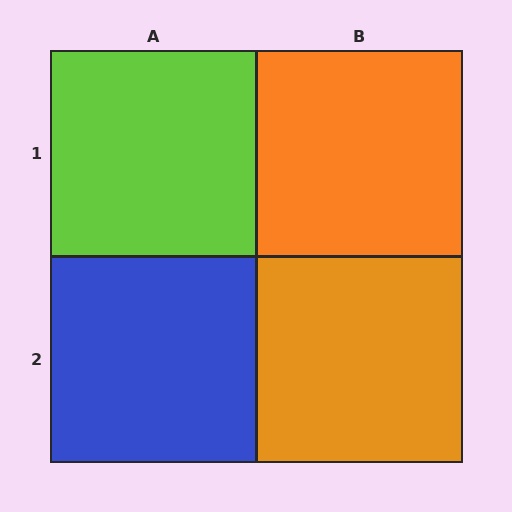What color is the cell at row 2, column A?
Blue.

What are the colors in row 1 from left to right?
Lime, orange.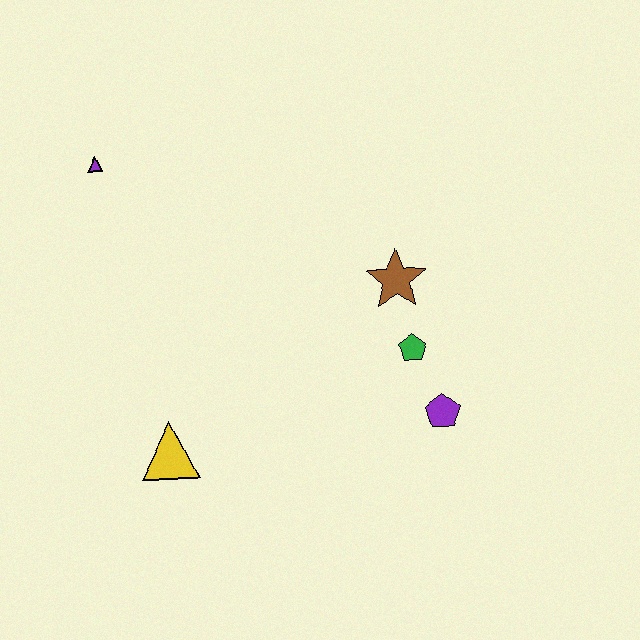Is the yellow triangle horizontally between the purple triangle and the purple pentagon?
Yes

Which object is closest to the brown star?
The green pentagon is closest to the brown star.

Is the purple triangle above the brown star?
Yes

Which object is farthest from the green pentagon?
The purple triangle is farthest from the green pentagon.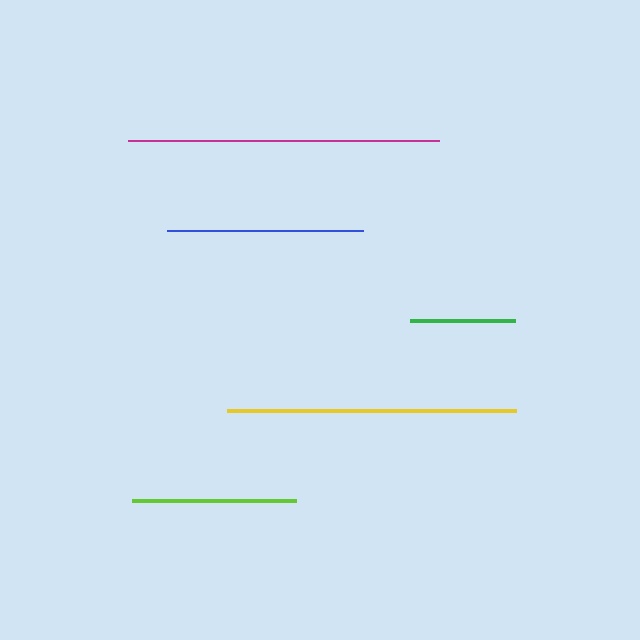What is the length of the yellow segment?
The yellow segment is approximately 289 pixels long.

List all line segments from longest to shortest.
From longest to shortest: magenta, yellow, blue, lime, green.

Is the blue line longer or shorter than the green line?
The blue line is longer than the green line.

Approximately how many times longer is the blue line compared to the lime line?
The blue line is approximately 1.2 times the length of the lime line.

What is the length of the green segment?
The green segment is approximately 105 pixels long.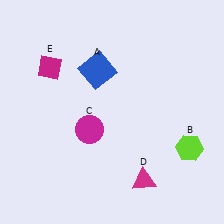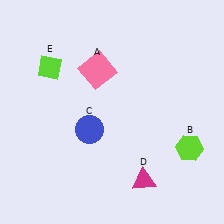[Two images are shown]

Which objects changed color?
A changed from blue to pink. C changed from magenta to blue. E changed from magenta to lime.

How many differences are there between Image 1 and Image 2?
There are 3 differences between the two images.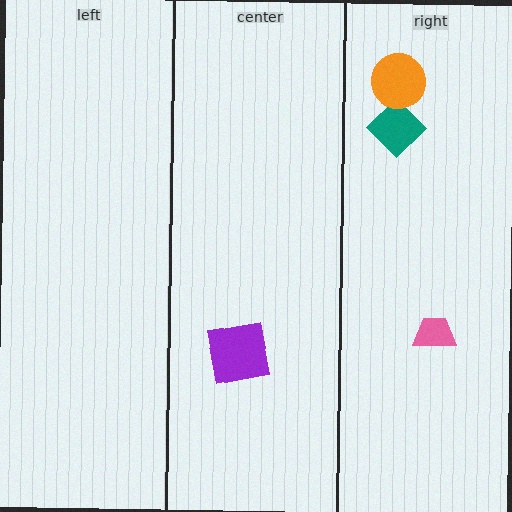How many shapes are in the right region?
3.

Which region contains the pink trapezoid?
The right region.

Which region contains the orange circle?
The right region.